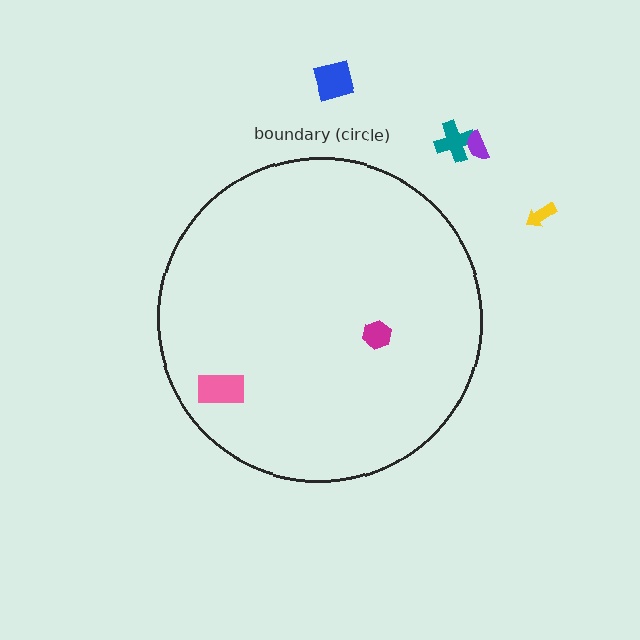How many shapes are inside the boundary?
2 inside, 4 outside.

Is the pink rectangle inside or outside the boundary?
Inside.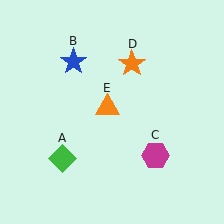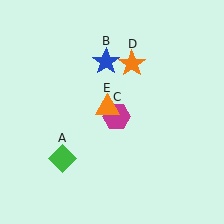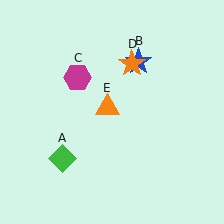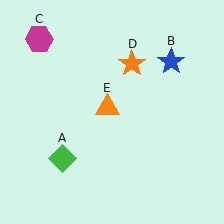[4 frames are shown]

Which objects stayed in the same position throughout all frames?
Green diamond (object A) and orange star (object D) and orange triangle (object E) remained stationary.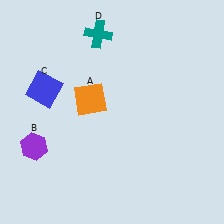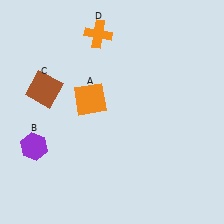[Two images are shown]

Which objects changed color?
C changed from blue to brown. D changed from teal to orange.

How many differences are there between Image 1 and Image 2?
There are 2 differences between the two images.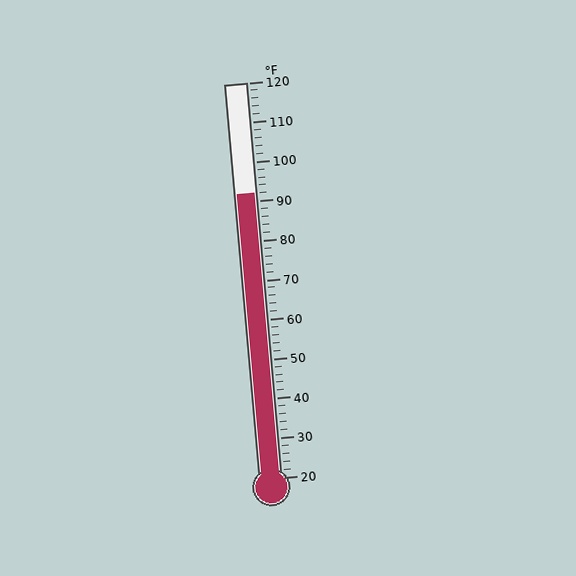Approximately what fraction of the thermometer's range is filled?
The thermometer is filled to approximately 70% of its range.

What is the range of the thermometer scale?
The thermometer scale ranges from 20°F to 120°F.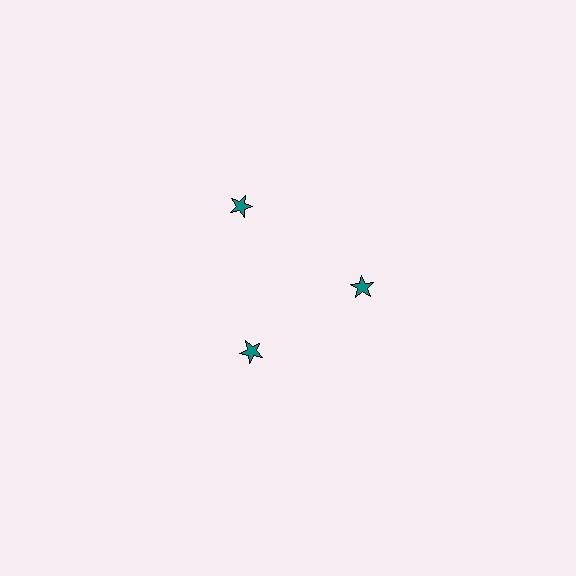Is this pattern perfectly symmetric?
No. The 3 teal stars are arranged in a ring, but one element near the 11 o'clock position is pushed outward from the center, breaking the 3-fold rotational symmetry.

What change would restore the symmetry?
The symmetry would be restored by moving it inward, back onto the ring so that all 3 stars sit at equal angles and equal distance from the center.